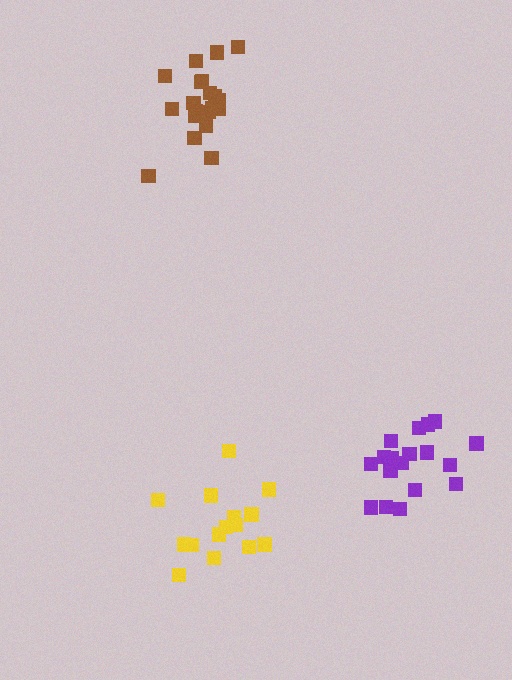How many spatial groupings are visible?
There are 3 spatial groupings.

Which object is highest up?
The brown cluster is topmost.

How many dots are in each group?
Group 1: 15 dots, Group 2: 21 dots, Group 3: 18 dots (54 total).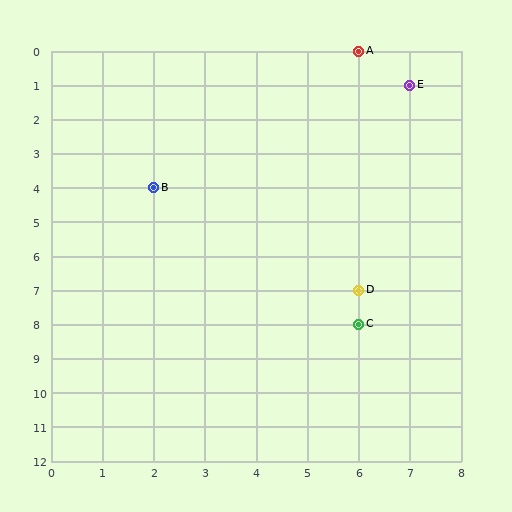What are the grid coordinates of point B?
Point B is at grid coordinates (2, 4).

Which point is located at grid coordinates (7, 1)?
Point E is at (7, 1).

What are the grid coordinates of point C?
Point C is at grid coordinates (6, 8).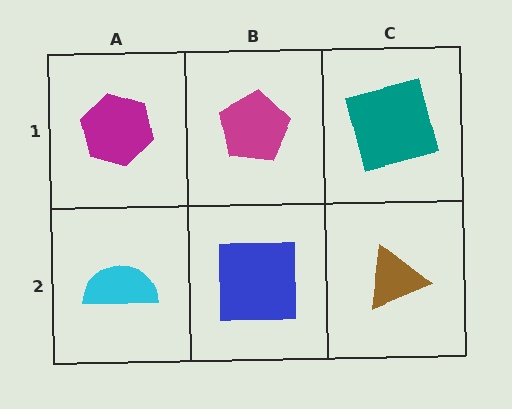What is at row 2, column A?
A cyan semicircle.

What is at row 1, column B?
A magenta pentagon.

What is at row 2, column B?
A blue square.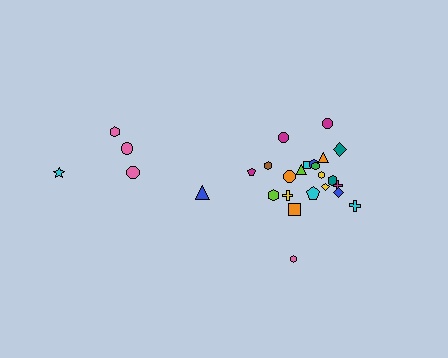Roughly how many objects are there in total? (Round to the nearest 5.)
Roughly 25 objects in total.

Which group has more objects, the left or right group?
The right group.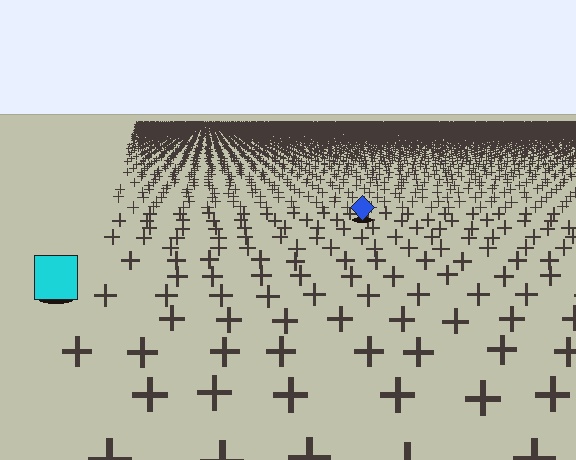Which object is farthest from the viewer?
The blue diamond is farthest from the viewer. It appears smaller and the ground texture around it is denser.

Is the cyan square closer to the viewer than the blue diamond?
Yes. The cyan square is closer — you can tell from the texture gradient: the ground texture is coarser near it.